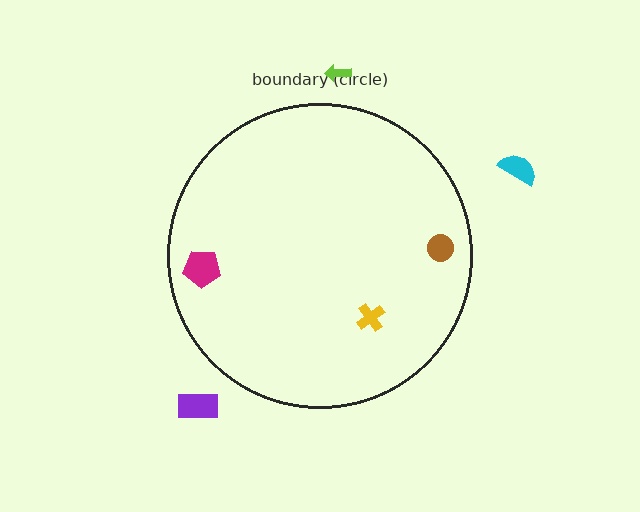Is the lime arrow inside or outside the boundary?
Outside.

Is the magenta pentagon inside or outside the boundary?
Inside.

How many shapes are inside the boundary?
3 inside, 3 outside.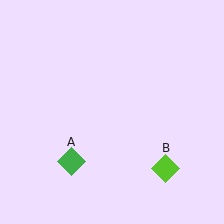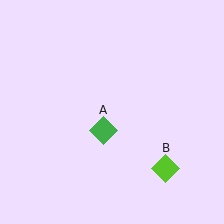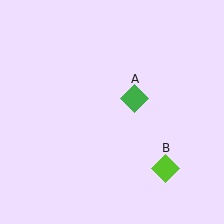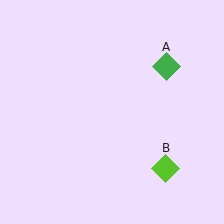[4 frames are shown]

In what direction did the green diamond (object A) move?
The green diamond (object A) moved up and to the right.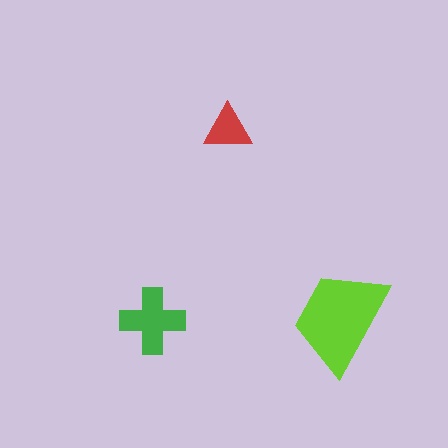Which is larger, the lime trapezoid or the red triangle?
The lime trapezoid.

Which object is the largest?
The lime trapezoid.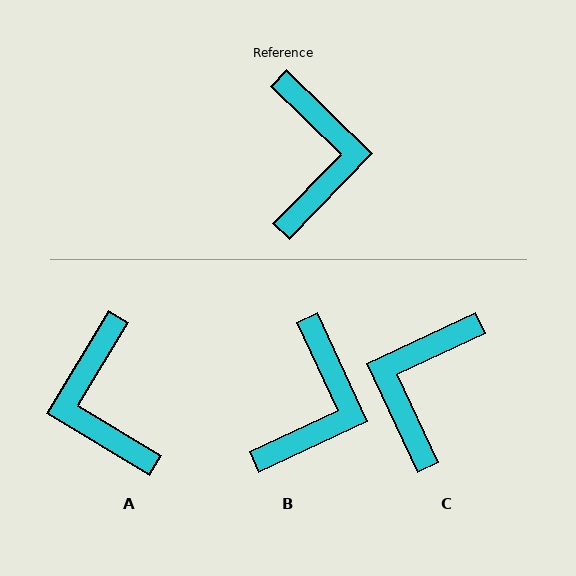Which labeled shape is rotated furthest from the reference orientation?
A, about 167 degrees away.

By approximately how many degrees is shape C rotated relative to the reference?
Approximately 159 degrees counter-clockwise.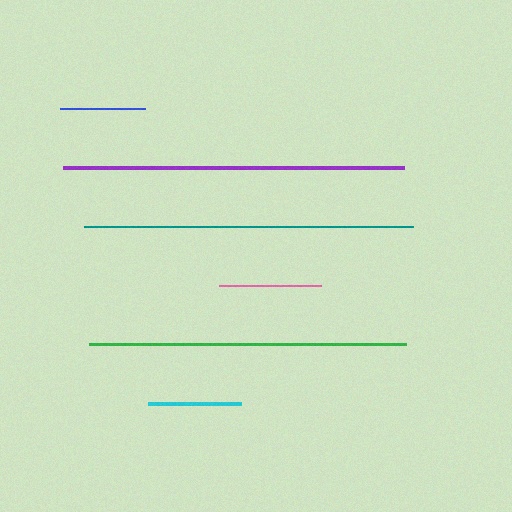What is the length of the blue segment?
The blue segment is approximately 86 pixels long.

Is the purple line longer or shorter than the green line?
The purple line is longer than the green line.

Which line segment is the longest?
The purple line is the longest at approximately 341 pixels.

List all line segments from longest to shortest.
From longest to shortest: purple, teal, green, pink, cyan, blue.